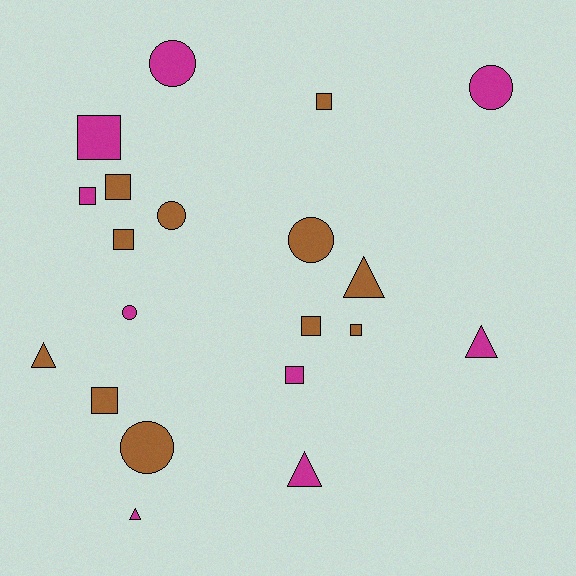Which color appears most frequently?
Brown, with 11 objects.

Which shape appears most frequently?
Square, with 9 objects.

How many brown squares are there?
There are 6 brown squares.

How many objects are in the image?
There are 20 objects.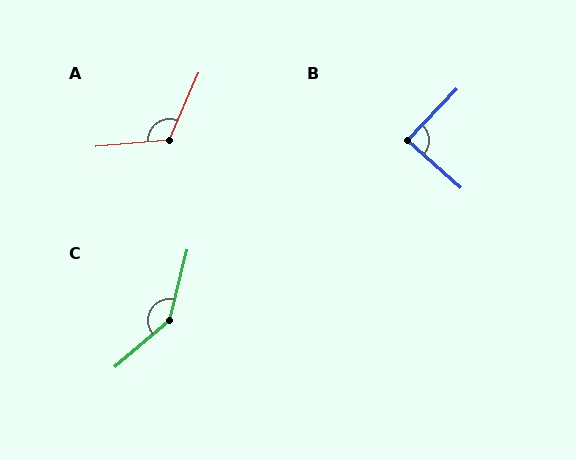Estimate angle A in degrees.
Approximately 118 degrees.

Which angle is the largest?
C, at approximately 144 degrees.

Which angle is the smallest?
B, at approximately 88 degrees.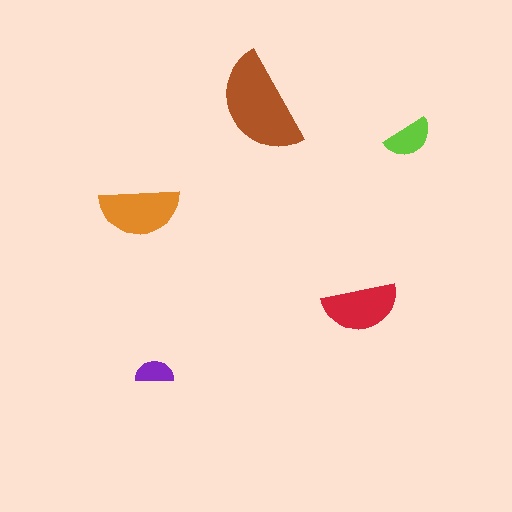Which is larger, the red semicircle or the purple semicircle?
The red one.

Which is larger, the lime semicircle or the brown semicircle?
The brown one.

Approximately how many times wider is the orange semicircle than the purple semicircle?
About 2 times wider.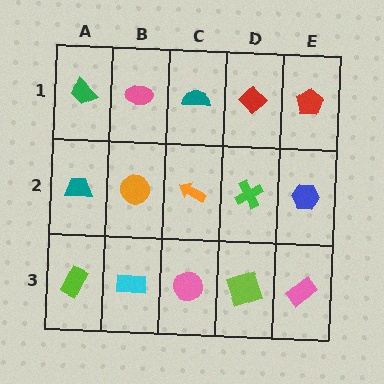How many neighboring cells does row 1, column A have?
2.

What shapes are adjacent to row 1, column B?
An orange circle (row 2, column B), a green trapezoid (row 1, column A), a teal semicircle (row 1, column C).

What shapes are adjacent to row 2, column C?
A teal semicircle (row 1, column C), a pink circle (row 3, column C), an orange circle (row 2, column B), a green cross (row 2, column D).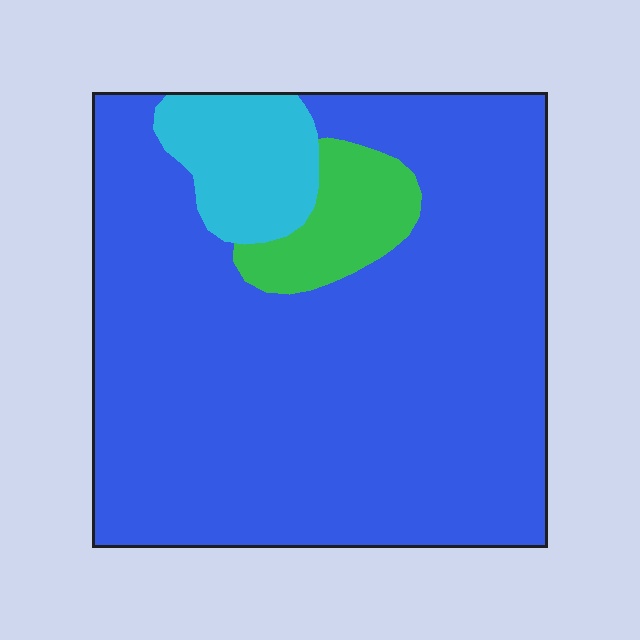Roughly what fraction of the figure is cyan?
Cyan covers 9% of the figure.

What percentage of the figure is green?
Green takes up less than a quarter of the figure.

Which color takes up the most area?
Blue, at roughly 85%.